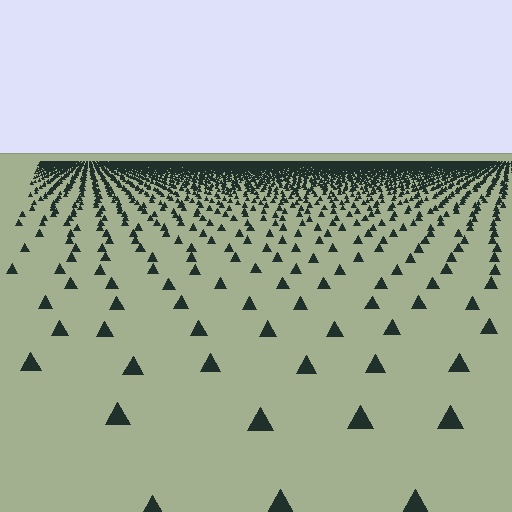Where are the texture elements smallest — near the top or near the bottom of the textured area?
Near the top.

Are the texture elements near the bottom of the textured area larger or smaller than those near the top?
Larger. Near the bottom, elements are closer to the viewer and appear at a bigger on-screen size.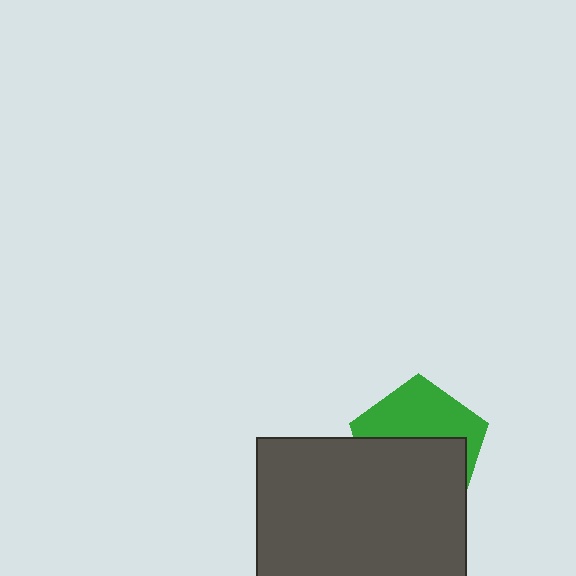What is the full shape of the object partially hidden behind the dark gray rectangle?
The partially hidden object is a green pentagon.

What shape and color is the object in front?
The object in front is a dark gray rectangle.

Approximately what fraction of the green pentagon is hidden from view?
Roughly 54% of the green pentagon is hidden behind the dark gray rectangle.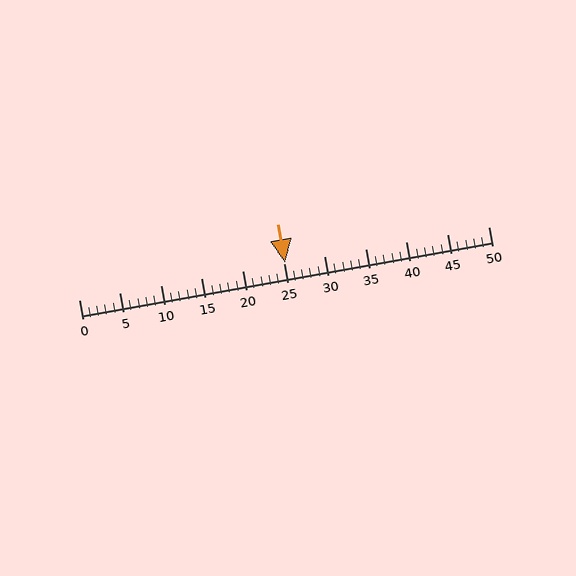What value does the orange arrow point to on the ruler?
The orange arrow points to approximately 25.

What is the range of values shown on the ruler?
The ruler shows values from 0 to 50.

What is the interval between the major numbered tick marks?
The major tick marks are spaced 5 units apart.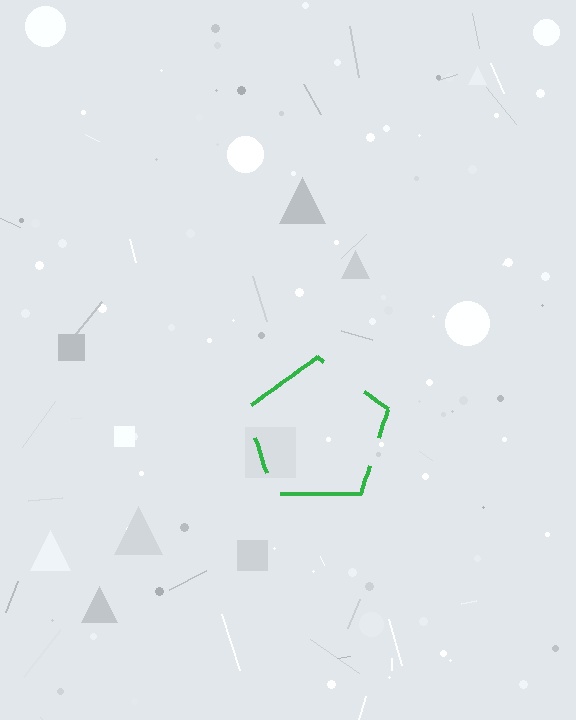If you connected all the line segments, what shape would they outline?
They would outline a pentagon.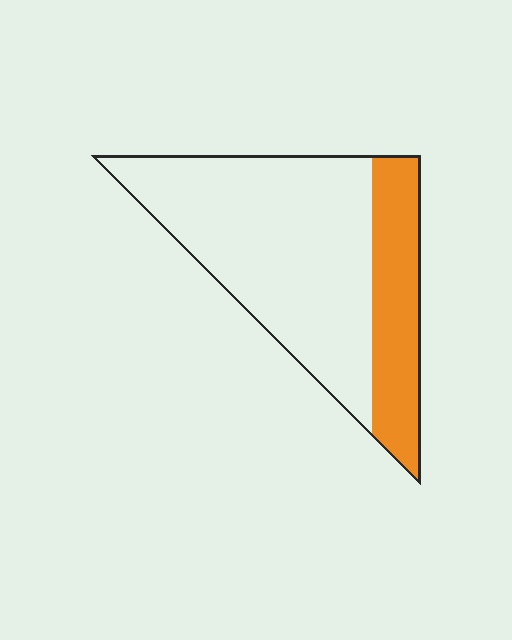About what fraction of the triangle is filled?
About one quarter (1/4).